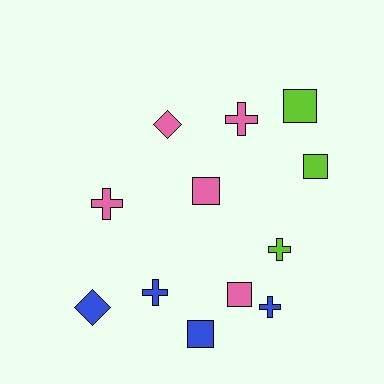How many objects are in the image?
There are 12 objects.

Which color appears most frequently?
Pink, with 5 objects.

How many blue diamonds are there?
There is 1 blue diamond.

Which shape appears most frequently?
Cross, with 5 objects.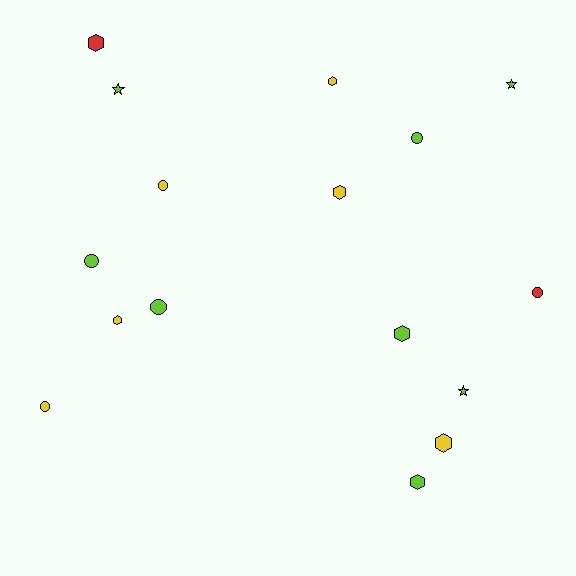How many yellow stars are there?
There are no yellow stars.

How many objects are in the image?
There are 16 objects.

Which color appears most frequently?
Lime, with 8 objects.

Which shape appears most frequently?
Hexagon, with 7 objects.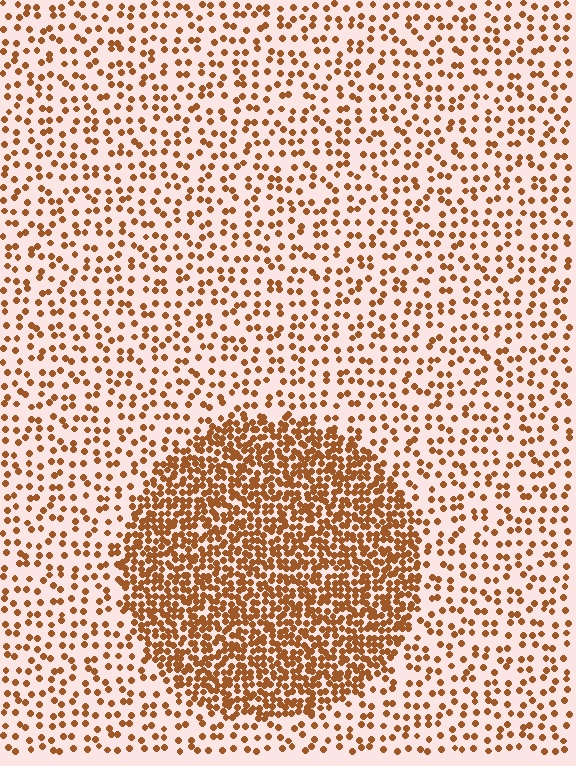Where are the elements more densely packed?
The elements are more densely packed inside the circle boundary.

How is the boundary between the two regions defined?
The boundary is defined by a change in element density (approximately 2.8x ratio). All elements are the same color, size, and shape.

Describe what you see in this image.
The image contains small brown elements arranged at two different densities. A circle-shaped region is visible where the elements are more densely packed than the surrounding area.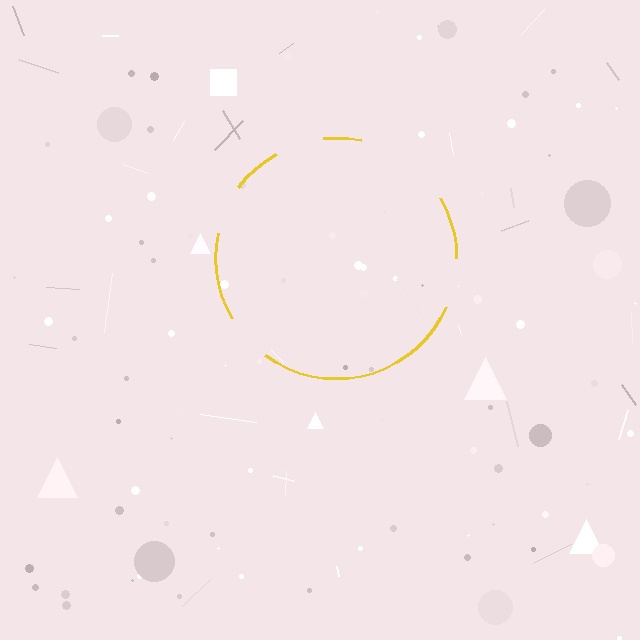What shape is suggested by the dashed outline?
The dashed outline suggests a circle.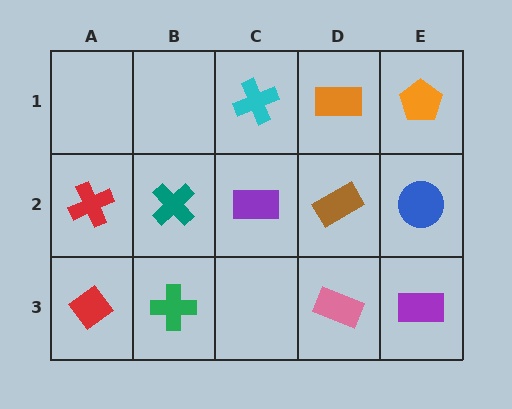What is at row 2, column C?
A purple rectangle.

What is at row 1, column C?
A cyan cross.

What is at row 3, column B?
A green cross.